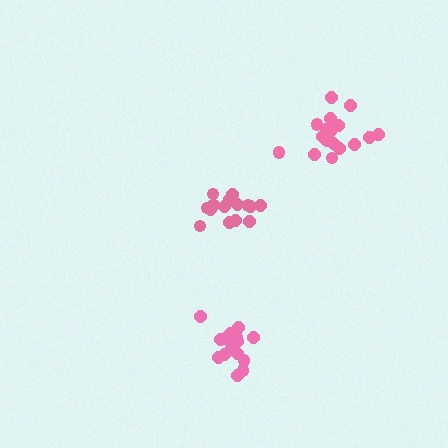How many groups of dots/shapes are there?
There are 3 groups.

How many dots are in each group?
Group 1: 18 dots, Group 2: 15 dots, Group 3: 16 dots (49 total).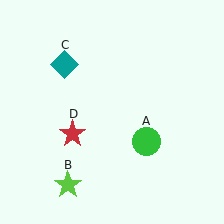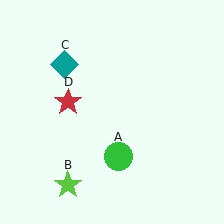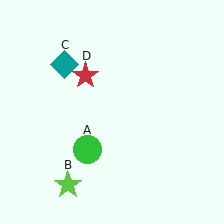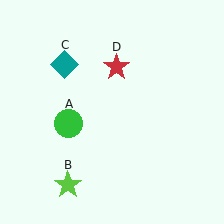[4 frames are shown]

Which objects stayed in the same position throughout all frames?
Lime star (object B) and teal diamond (object C) remained stationary.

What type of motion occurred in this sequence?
The green circle (object A), red star (object D) rotated clockwise around the center of the scene.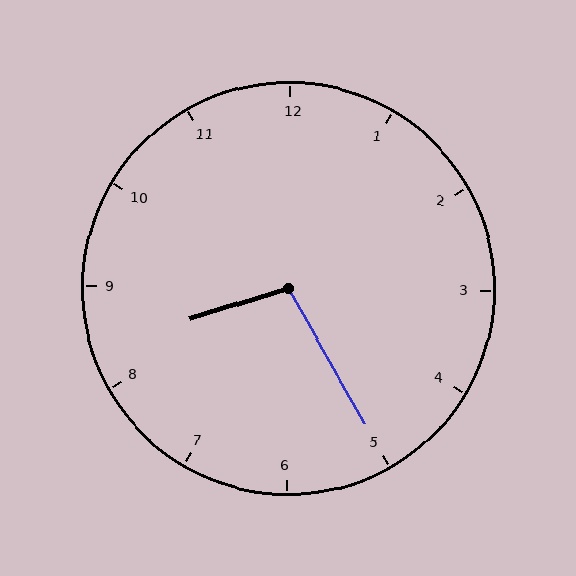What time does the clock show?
8:25.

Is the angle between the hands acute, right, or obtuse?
It is obtuse.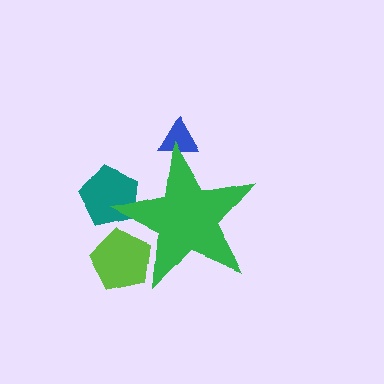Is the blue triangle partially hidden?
Yes, the blue triangle is partially hidden behind the green star.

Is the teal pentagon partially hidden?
Yes, the teal pentagon is partially hidden behind the green star.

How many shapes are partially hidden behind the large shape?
3 shapes are partially hidden.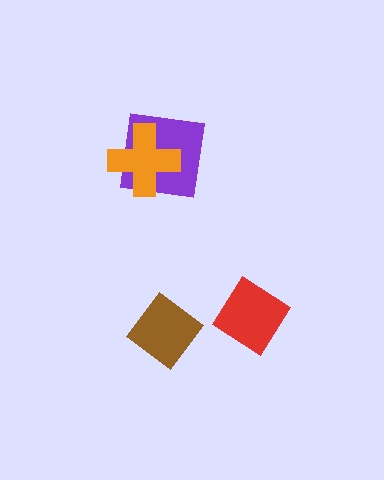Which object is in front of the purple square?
The orange cross is in front of the purple square.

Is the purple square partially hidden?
Yes, it is partially covered by another shape.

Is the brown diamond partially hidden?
No, no other shape covers it.